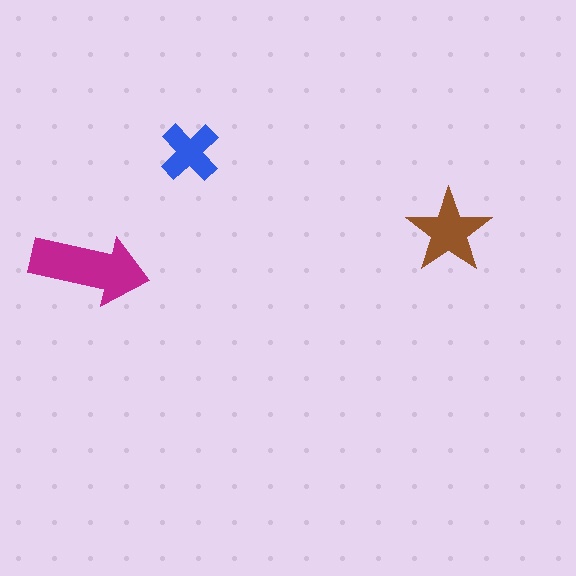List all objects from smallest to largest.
The blue cross, the brown star, the magenta arrow.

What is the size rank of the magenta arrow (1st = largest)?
1st.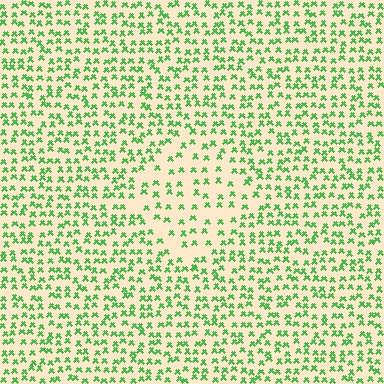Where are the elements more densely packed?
The elements are more densely packed outside the diamond boundary.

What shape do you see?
I see a diamond.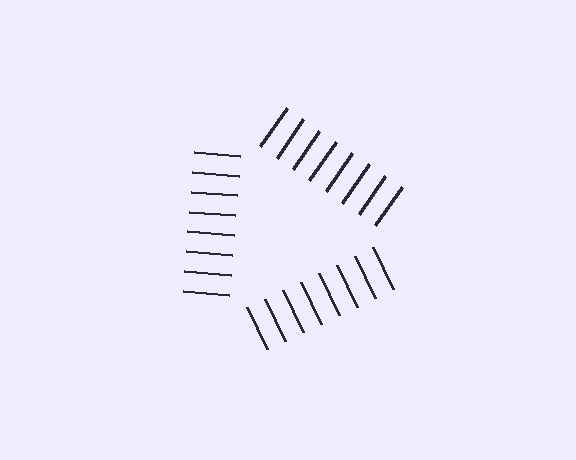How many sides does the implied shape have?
3 sides — the line-ends trace a triangle.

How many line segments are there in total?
24 — 8 along each of the 3 edges.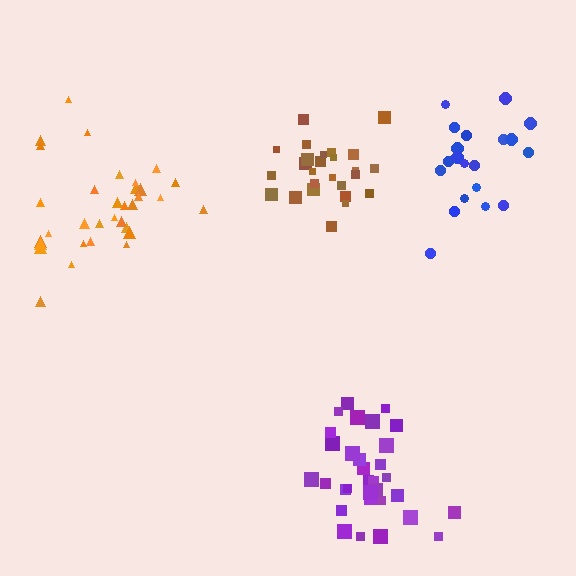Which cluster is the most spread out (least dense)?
Orange.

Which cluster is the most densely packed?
Brown.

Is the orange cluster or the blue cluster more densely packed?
Blue.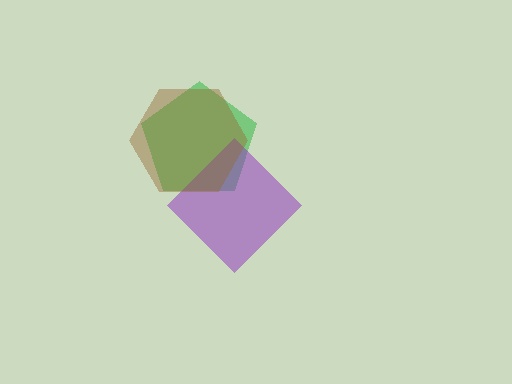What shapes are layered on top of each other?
The layered shapes are: a green pentagon, a purple diamond, a brown hexagon.